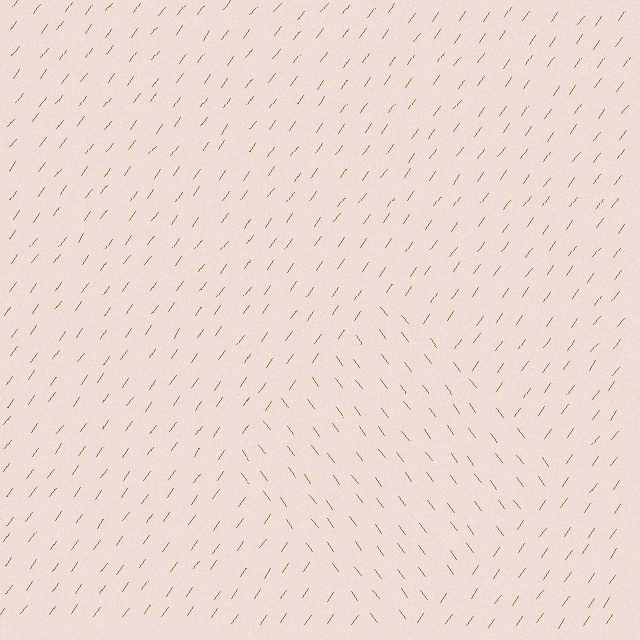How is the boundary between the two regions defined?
The boundary is defined purely by a change in line orientation (approximately 72 degrees difference). All lines are the same color and thickness.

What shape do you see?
I see a diamond.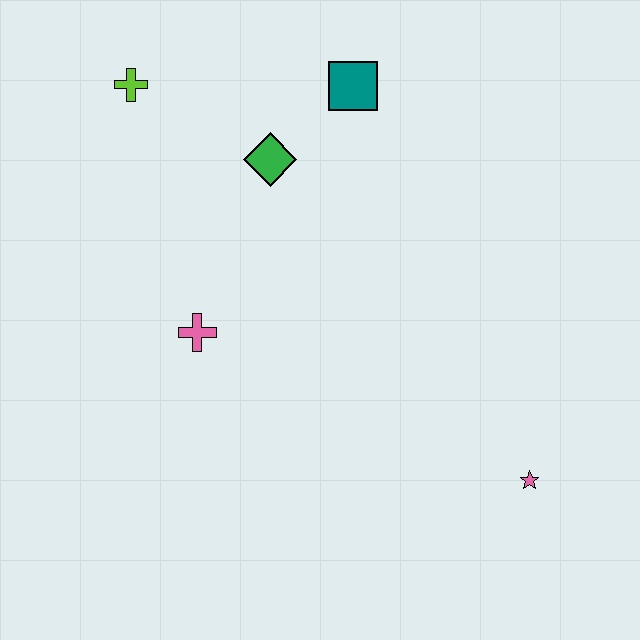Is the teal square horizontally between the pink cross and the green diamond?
No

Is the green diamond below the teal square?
Yes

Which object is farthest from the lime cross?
The pink star is farthest from the lime cross.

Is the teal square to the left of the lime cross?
No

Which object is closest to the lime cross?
The green diamond is closest to the lime cross.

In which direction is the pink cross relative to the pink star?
The pink cross is to the left of the pink star.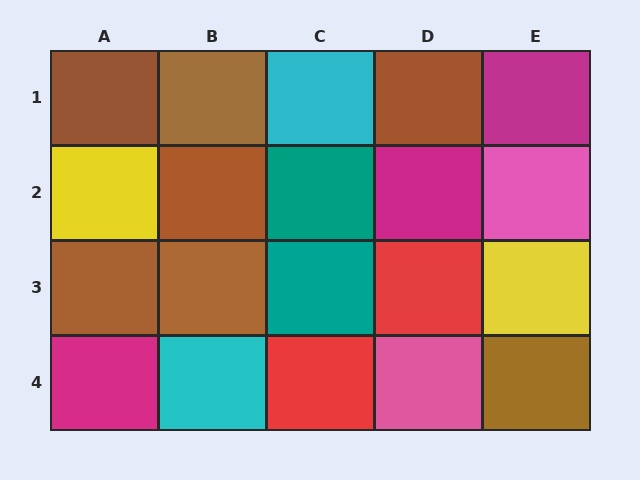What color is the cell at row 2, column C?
Teal.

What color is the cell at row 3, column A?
Brown.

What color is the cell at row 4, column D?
Pink.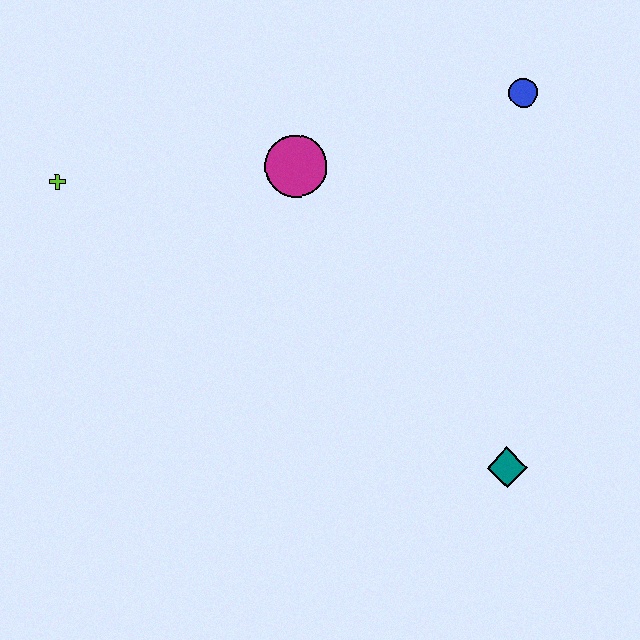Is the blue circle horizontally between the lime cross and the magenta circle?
No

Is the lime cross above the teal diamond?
Yes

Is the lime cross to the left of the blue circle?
Yes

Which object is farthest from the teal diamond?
The lime cross is farthest from the teal diamond.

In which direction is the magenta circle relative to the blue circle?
The magenta circle is to the left of the blue circle.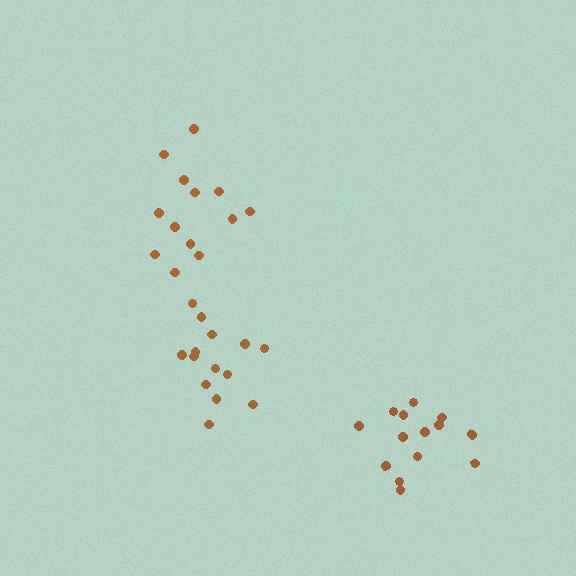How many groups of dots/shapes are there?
There are 3 groups.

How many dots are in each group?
Group 1: 14 dots, Group 2: 13 dots, Group 3: 14 dots (41 total).